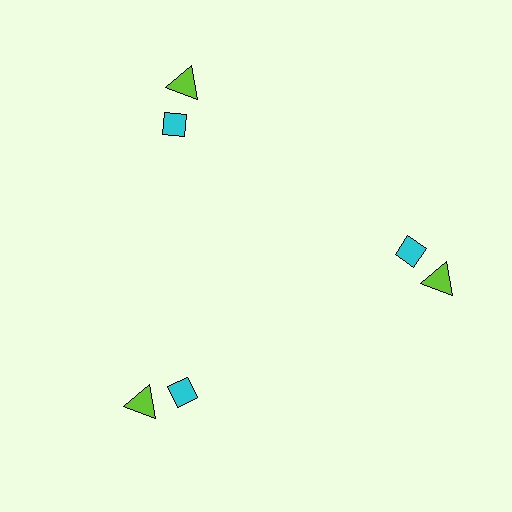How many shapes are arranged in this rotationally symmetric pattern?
There are 6 shapes, arranged in 3 groups of 2.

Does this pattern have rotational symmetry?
Yes, this pattern has 3-fold rotational symmetry. It looks the same after rotating 120 degrees around the center.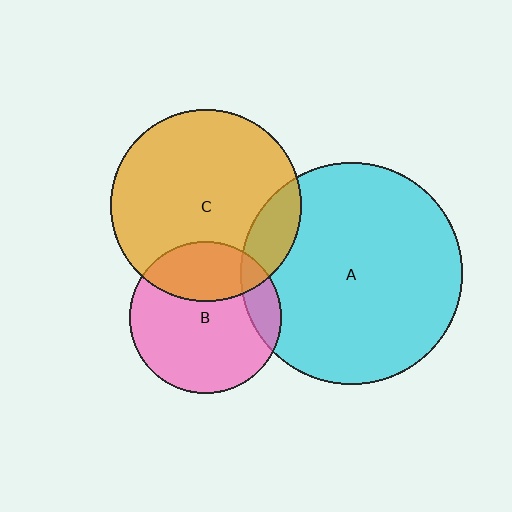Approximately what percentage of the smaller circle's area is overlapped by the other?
Approximately 30%.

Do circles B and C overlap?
Yes.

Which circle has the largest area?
Circle A (cyan).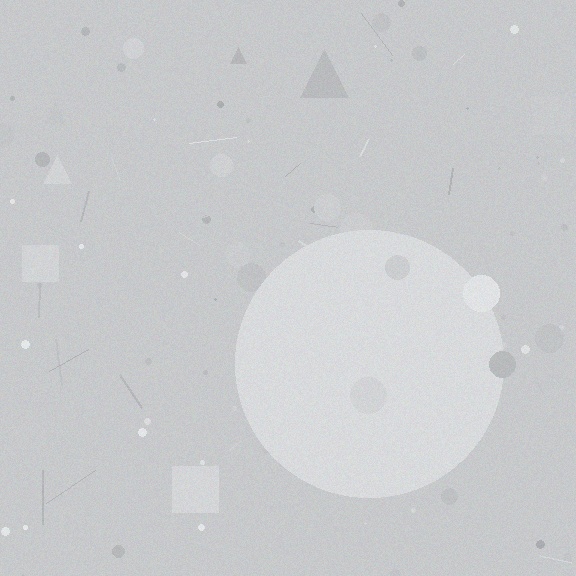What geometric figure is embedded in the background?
A circle is embedded in the background.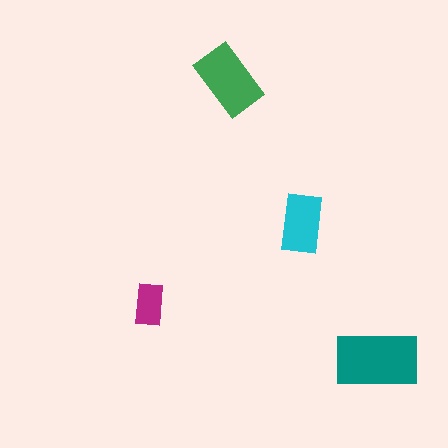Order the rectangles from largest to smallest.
the teal one, the green one, the cyan one, the magenta one.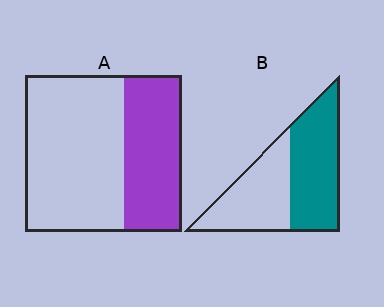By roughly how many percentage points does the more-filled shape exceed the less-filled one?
By roughly 15 percentage points (B over A).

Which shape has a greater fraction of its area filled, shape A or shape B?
Shape B.